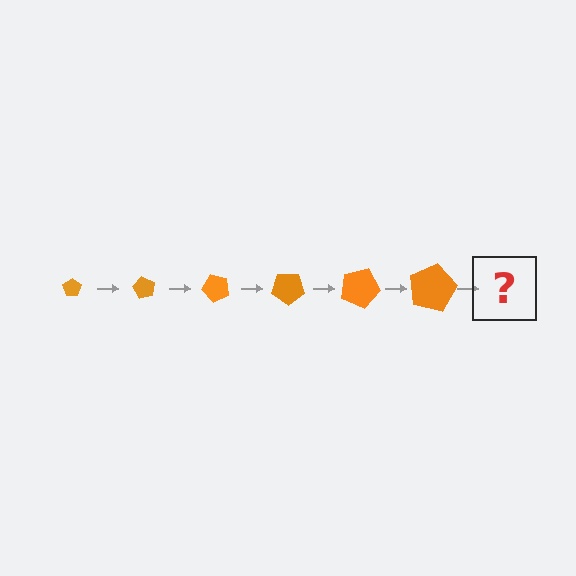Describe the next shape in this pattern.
It should be a pentagon, larger than the previous one and rotated 360 degrees from the start.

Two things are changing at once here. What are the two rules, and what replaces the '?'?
The two rules are that the pentagon grows larger each step and it rotates 60 degrees each step. The '?' should be a pentagon, larger than the previous one and rotated 360 degrees from the start.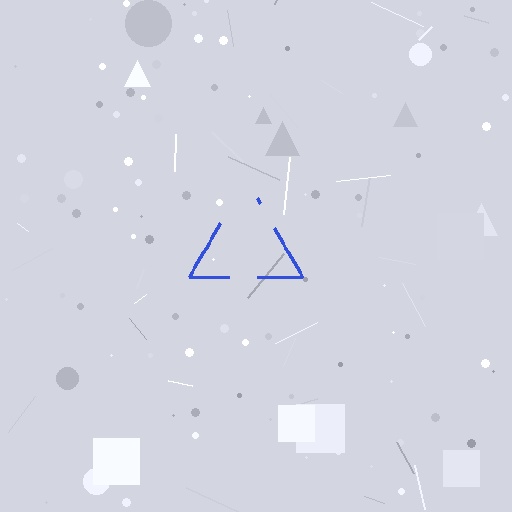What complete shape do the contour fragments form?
The contour fragments form a triangle.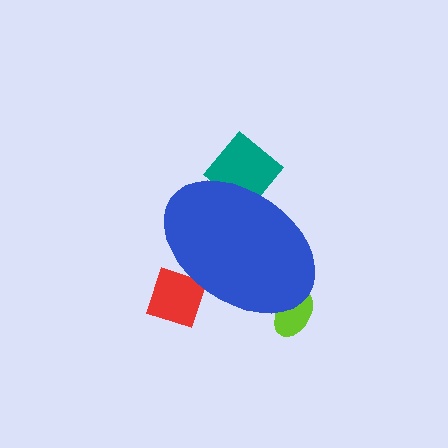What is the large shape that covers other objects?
A blue ellipse.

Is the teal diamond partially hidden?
Yes, the teal diamond is partially hidden behind the blue ellipse.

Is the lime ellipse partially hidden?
Yes, the lime ellipse is partially hidden behind the blue ellipse.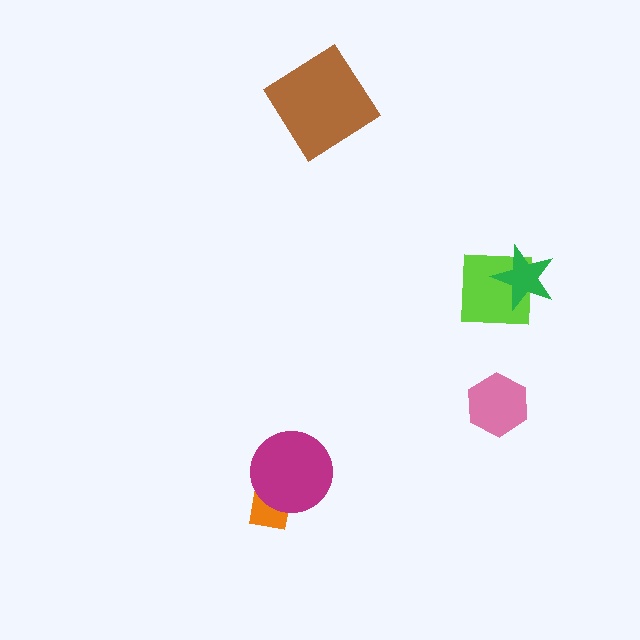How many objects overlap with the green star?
1 object overlaps with the green star.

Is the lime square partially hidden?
Yes, it is partially covered by another shape.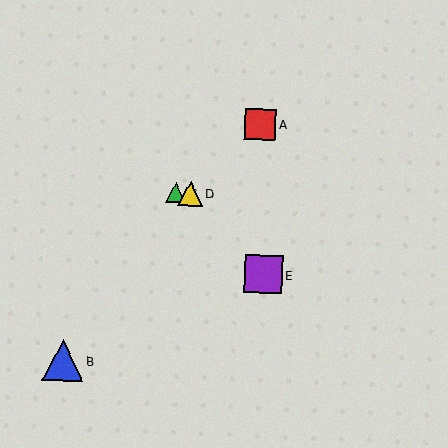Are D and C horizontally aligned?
Yes, both are at y≈193.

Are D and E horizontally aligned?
No, D is at y≈193 and E is at y≈274.